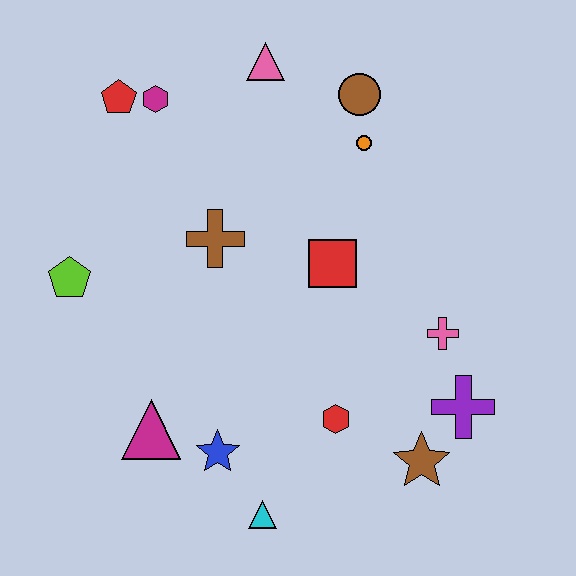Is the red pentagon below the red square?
No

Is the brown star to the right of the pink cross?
No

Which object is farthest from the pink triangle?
The cyan triangle is farthest from the pink triangle.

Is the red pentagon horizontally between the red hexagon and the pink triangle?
No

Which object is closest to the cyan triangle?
The blue star is closest to the cyan triangle.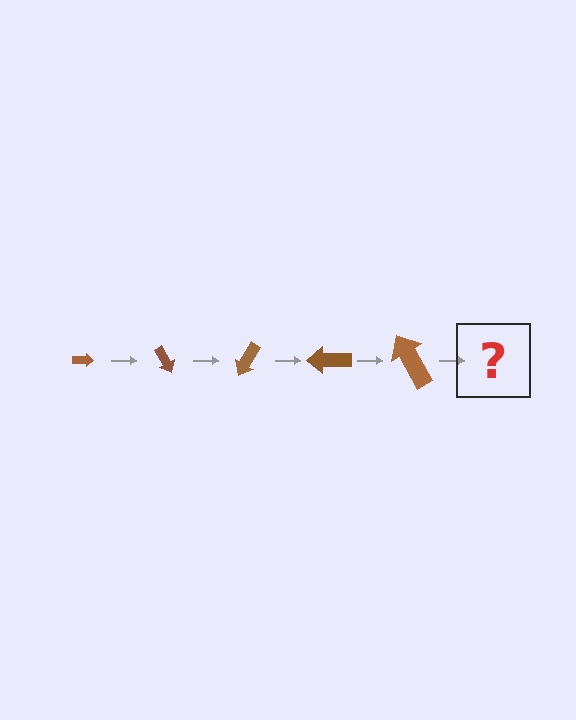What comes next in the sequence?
The next element should be an arrow, larger than the previous one and rotated 300 degrees from the start.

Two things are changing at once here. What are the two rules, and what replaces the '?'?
The two rules are that the arrow grows larger each step and it rotates 60 degrees each step. The '?' should be an arrow, larger than the previous one and rotated 300 degrees from the start.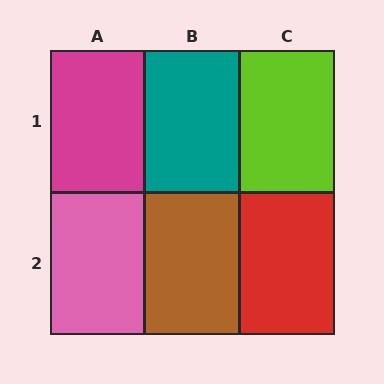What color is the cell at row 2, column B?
Brown.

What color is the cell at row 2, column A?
Pink.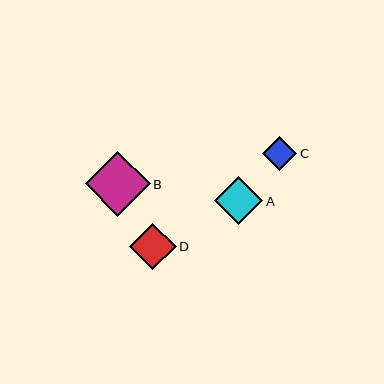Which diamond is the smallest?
Diamond C is the smallest with a size of approximately 34 pixels.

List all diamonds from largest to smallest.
From largest to smallest: B, A, D, C.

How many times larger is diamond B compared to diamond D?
Diamond B is approximately 1.4 times the size of diamond D.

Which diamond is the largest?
Diamond B is the largest with a size of approximately 65 pixels.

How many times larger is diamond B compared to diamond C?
Diamond B is approximately 1.9 times the size of diamond C.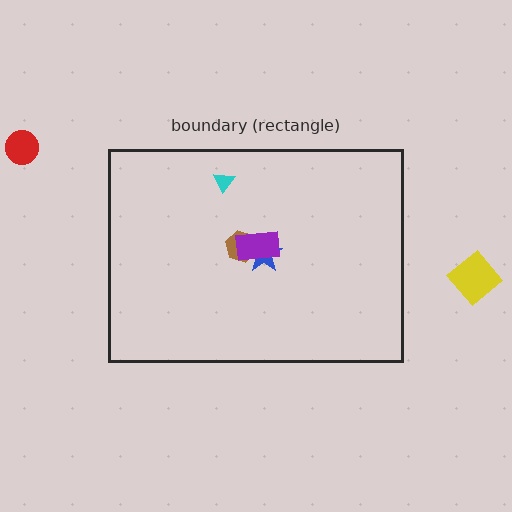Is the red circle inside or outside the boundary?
Outside.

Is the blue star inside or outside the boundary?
Inside.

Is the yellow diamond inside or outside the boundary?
Outside.